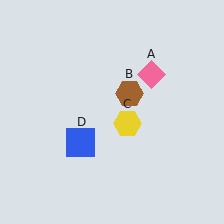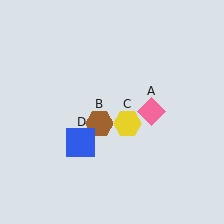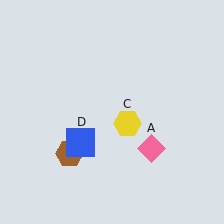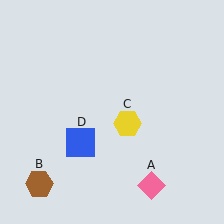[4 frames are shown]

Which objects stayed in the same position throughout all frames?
Yellow hexagon (object C) and blue square (object D) remained stationary.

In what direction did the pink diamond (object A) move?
The pink diamond (object A) moved down.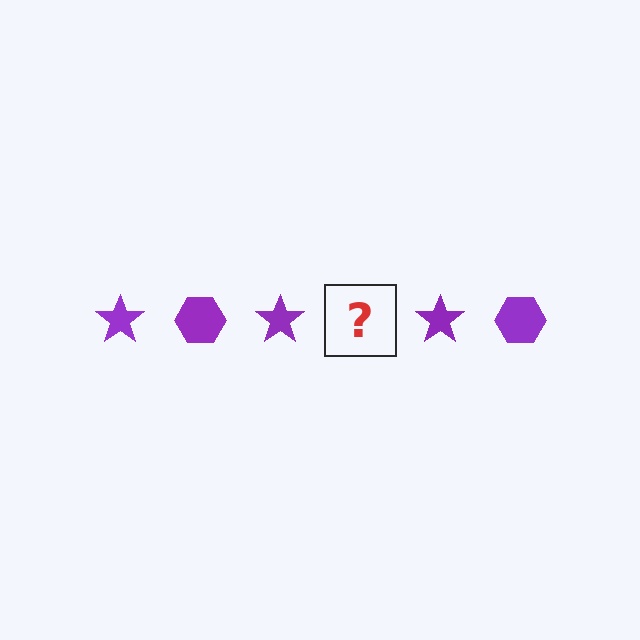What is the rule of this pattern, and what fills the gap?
The rule is that the pattern cycles through star, hexagon shapes in purple. The gap should be filled with a purple hexagon.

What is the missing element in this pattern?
The missing element is a purple hexagon.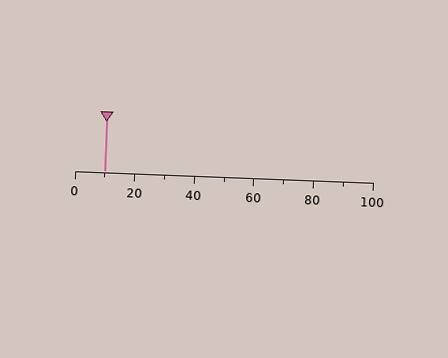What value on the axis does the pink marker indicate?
The marker indicates approximately 10.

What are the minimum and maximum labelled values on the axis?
The axis runs from 0 to 100.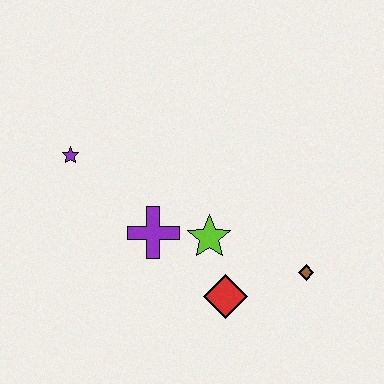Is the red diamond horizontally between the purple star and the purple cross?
No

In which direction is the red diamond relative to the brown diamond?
The red diamond is to the left of the brown diamond.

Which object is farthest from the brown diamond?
The purple star is farthest from the brown diamond.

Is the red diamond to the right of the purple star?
Yes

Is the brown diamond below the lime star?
Yes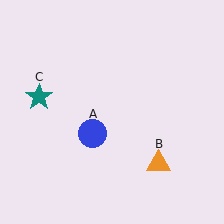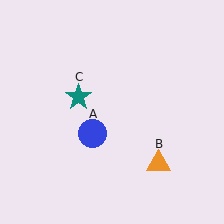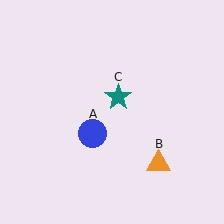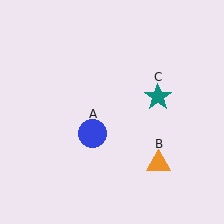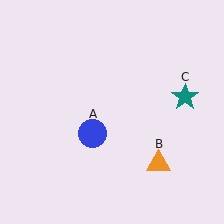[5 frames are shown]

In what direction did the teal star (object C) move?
The teal star (object C) moved right.